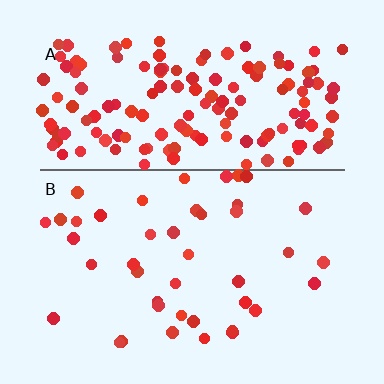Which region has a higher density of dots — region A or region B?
A (the top).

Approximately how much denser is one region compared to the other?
Approximately 3.7× — region A over region B.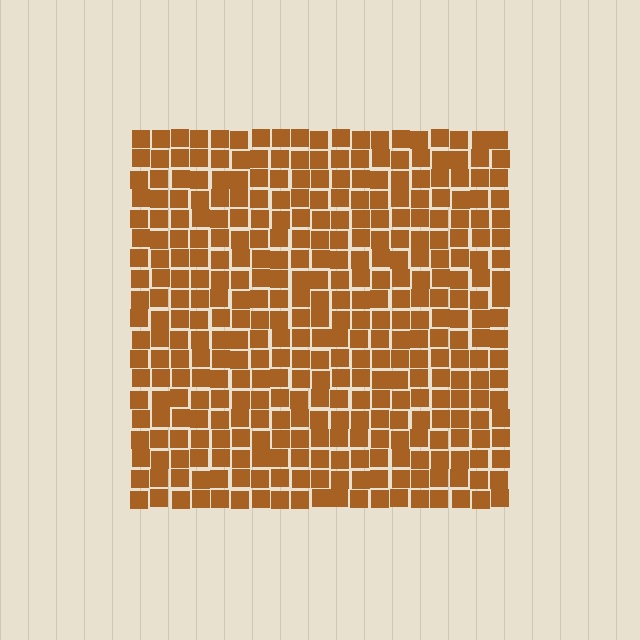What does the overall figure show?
The overall figure shows a square.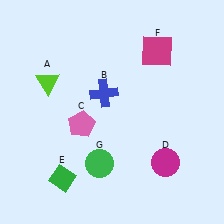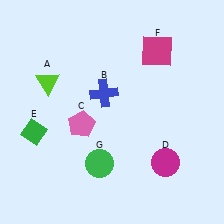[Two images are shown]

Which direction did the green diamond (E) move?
The green diamond (E) moved up.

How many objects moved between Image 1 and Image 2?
1 object moved between the two images.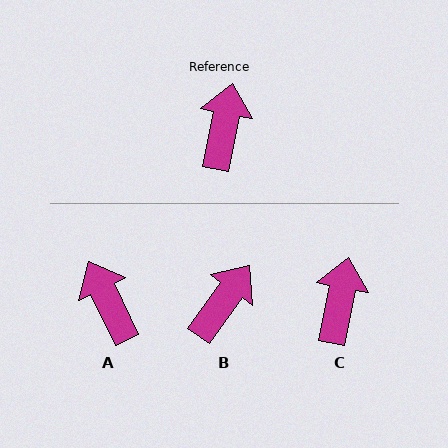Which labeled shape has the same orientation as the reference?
C.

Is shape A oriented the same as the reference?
No, it is off by about 37 degrees.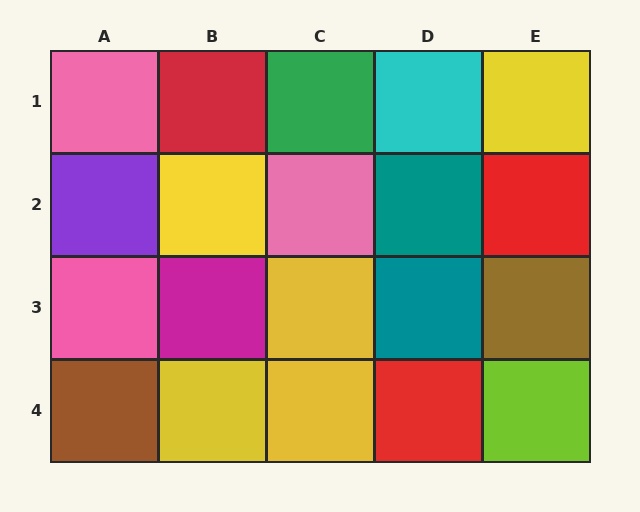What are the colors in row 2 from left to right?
Purple, yellow, pink, teal, red.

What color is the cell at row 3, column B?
Magenta.